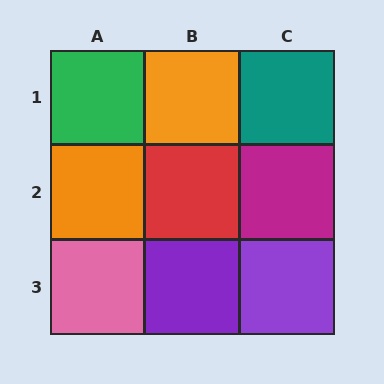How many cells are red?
1 cell is red.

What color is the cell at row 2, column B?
Red.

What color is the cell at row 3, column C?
Purple.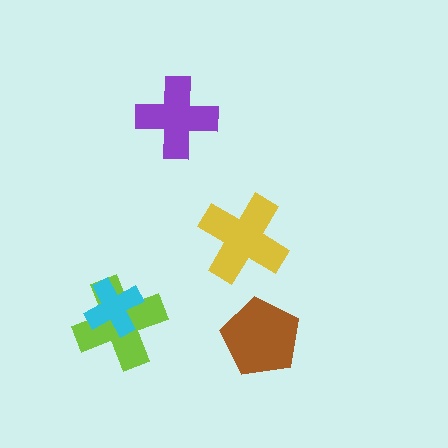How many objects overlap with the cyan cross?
1 object overlaps with the cyan cross.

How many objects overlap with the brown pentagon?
0 objects overlap with the brown pentagon.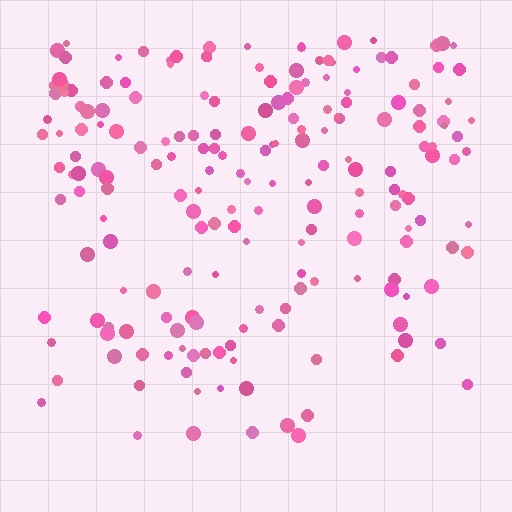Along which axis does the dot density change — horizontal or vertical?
Vertical.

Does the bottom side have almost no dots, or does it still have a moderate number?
Still a moderate number, just noticeably fewer than the top.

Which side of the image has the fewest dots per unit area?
The bottom.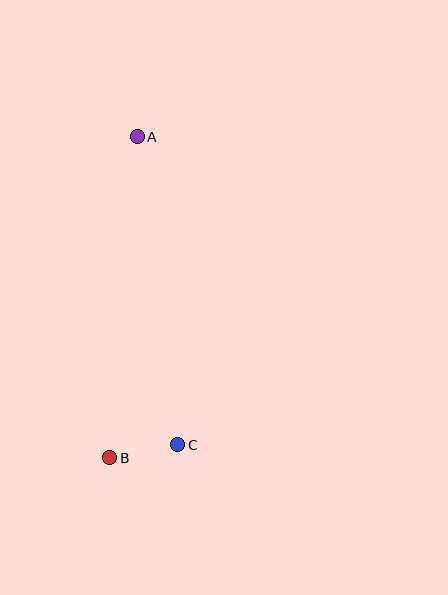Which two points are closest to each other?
Points B and C are closest to each other.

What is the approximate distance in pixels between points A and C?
The distance between A and C is approximately 311 pixels.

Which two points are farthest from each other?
Points A and B are farthest from each other.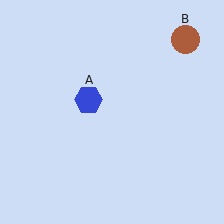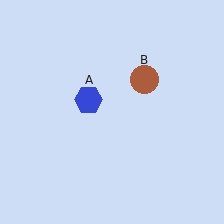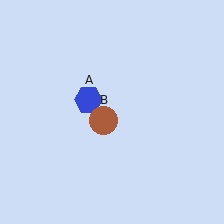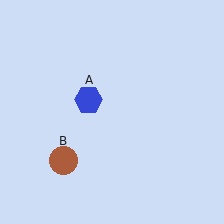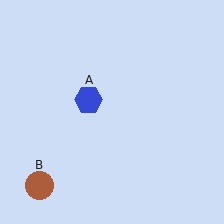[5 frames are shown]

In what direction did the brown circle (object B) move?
The brown circle (object B) moved down and to the left.